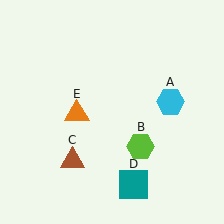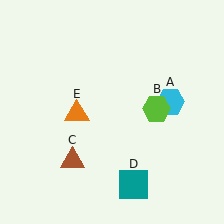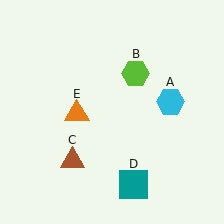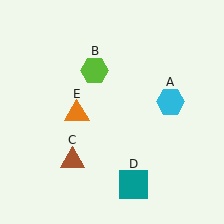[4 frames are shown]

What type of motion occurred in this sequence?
The lime hexagon (object B) rotated counterclockwise around the center of the scene.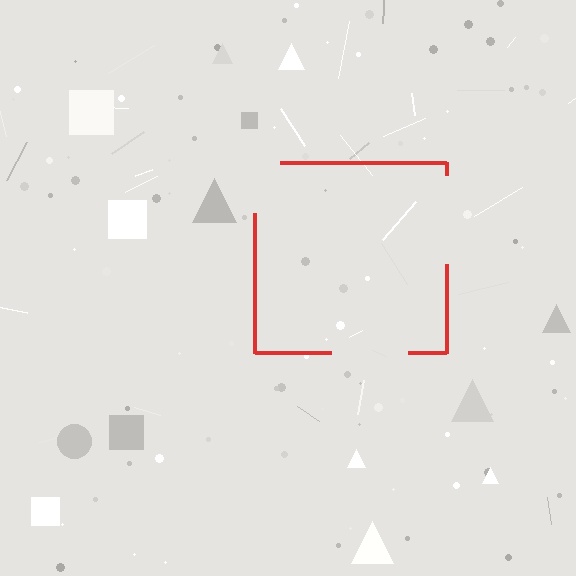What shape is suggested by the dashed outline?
The dashed outline suggests a square.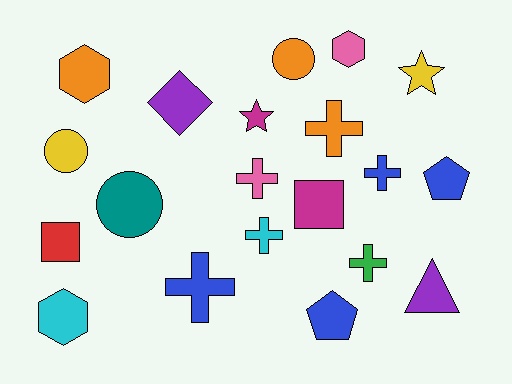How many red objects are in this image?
There is 1 red object.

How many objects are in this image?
There are 20 objects.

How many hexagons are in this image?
There are 3 hexagons.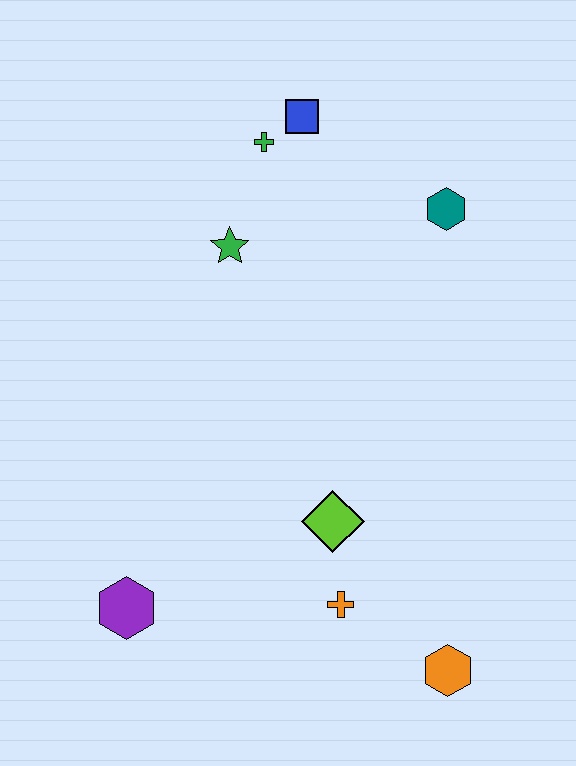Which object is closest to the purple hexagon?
The orange cross is closest to the purple hexagon.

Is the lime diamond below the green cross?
Yes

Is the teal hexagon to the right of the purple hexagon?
Yes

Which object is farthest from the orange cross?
The blue square is farthest from the orange cross.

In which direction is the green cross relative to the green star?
The green cross is above the green star.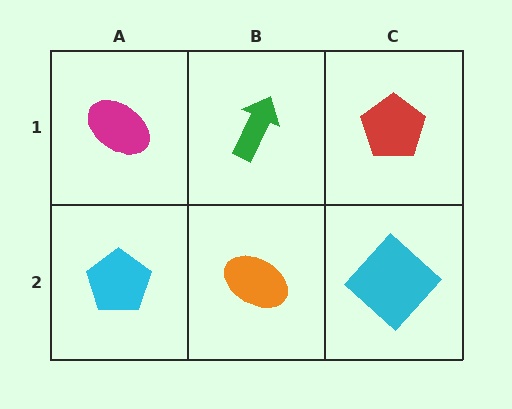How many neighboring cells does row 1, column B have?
3.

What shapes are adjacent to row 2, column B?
A green arrow (row 1, column B), a cyan pentagon (row 2, column A), a cyan diamond (row 2, column C).